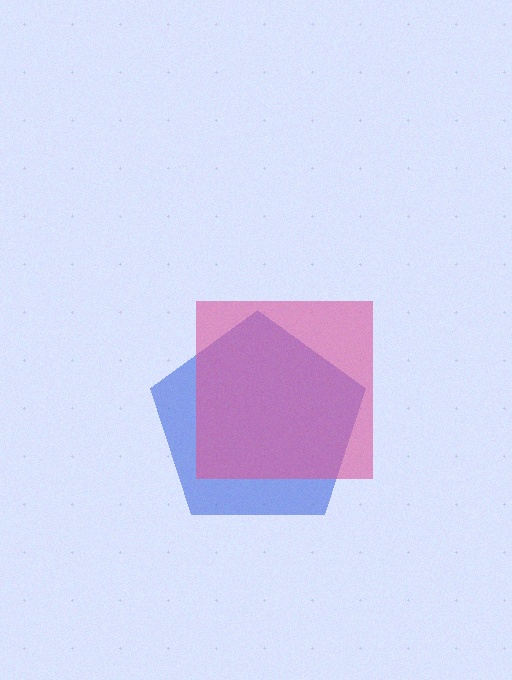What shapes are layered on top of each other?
The layered shapes are: a blue pentagon, a pink square.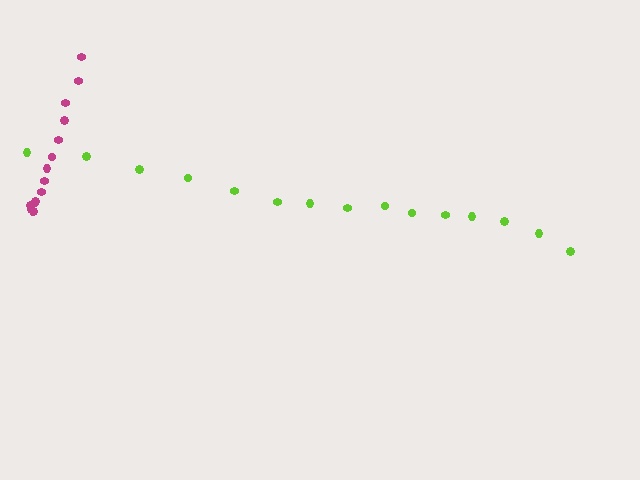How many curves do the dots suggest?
There are 2 distinct paths.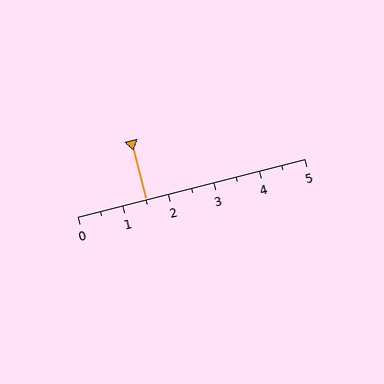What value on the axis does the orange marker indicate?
The marker indicates approximately 1.5.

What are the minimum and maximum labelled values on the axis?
The axis runs from 0 to 5.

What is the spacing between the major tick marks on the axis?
The major ticks are spaced 1 apart.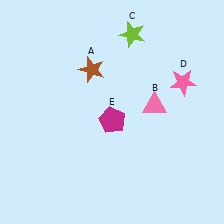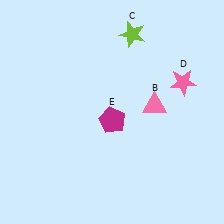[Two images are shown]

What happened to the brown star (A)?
The brown star (A) was removed in Image 2. It was in the top-left area of Image 1.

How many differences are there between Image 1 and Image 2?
There is 1 difference between the two images.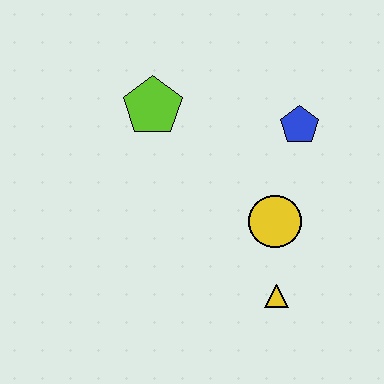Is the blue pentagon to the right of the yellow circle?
Yes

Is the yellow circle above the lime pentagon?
No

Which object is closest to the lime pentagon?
The blue pentagon is closest to the lime pentagon.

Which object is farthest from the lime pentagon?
The yellow triangle is farthest from the lime pentagon.